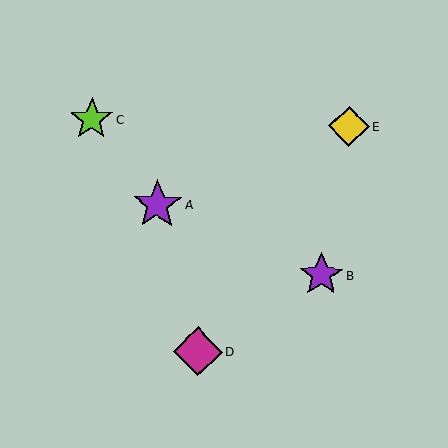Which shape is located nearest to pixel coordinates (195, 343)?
The magenta diamond (labeled D) at (198, 352) is nearest to that location.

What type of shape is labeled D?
Shape D is a magenta diamond.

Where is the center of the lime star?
The center of the lime star is at (92, 119).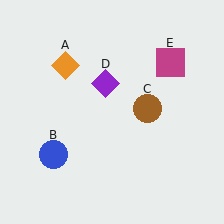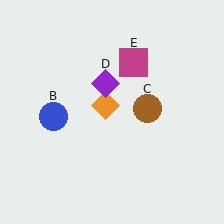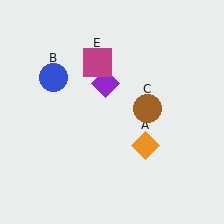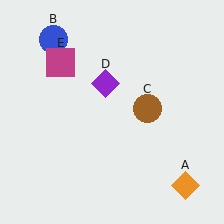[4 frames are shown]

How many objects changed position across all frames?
3 objects changed position: orange diamond (object A), blue circle (object B), magenta square (object E).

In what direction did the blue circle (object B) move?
The blue circle (object B) moved up.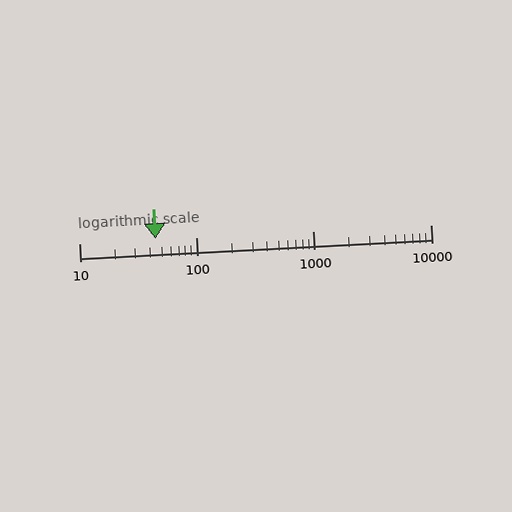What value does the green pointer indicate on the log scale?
The pointer indicates approximately 45.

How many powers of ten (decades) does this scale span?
The scale spans 3 decades, from 10 to 10000.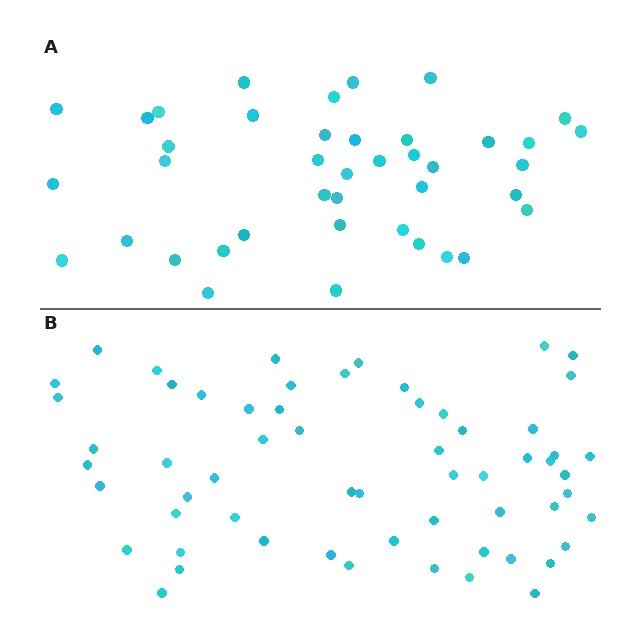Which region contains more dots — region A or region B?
Region B (the bottom region) has more dots.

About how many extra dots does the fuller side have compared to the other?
Region B has approximately 20 more dots than region A.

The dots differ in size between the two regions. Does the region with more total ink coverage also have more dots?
No. Region A has more total ink coverage because its dots are larger, but region B actually contains more individual dots. Total area can be misleading — the number of items is what matters here.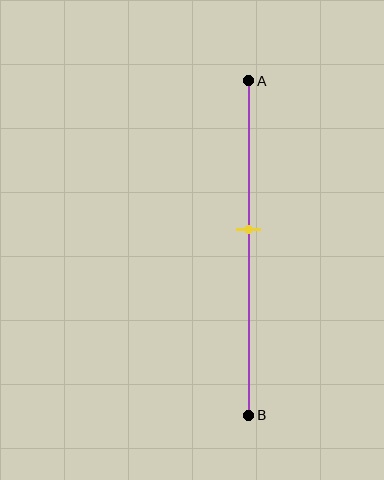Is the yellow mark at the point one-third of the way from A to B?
No, the mark is at about 45% from A, not at the 33% one-third point.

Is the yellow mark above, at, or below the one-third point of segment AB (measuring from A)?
The yellow mark is below the one-third point of segment AB.